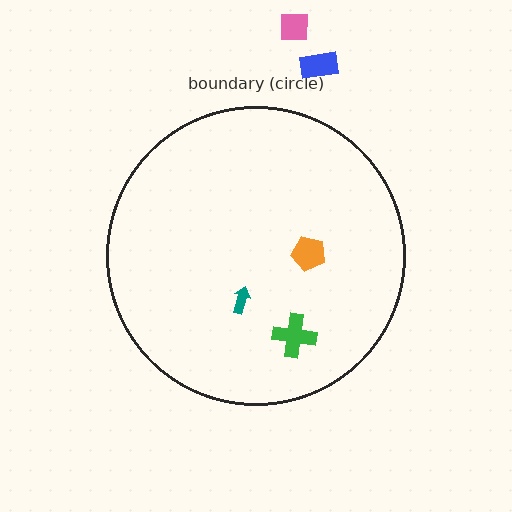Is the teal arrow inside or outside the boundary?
Inside.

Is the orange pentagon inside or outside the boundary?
Inside.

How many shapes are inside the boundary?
3 inside, 2 outside.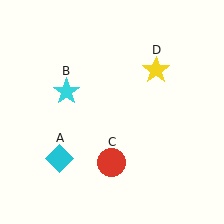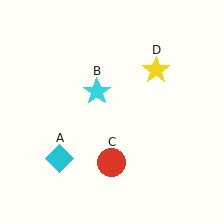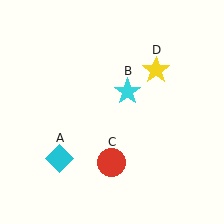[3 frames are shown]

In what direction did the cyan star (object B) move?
The cyan star (object B) moved right.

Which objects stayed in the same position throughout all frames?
Cyan diamond (object A) and red circle (object C) and yellow star (object D) remained stationary.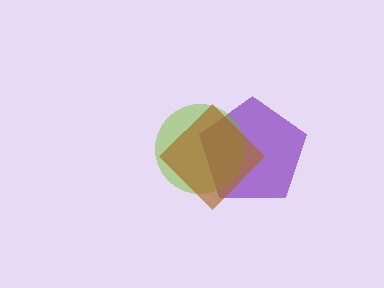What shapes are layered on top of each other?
The layered shapes are: a purple pentagon, a lime circle, a brown diamond.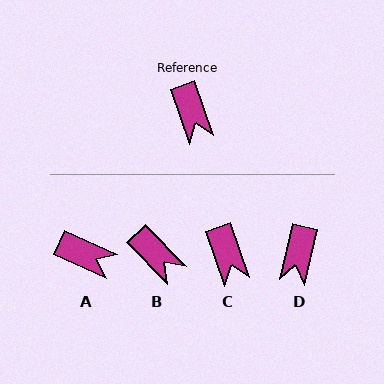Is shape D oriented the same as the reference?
No, it is off by about 33 degrees.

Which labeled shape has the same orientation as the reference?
C.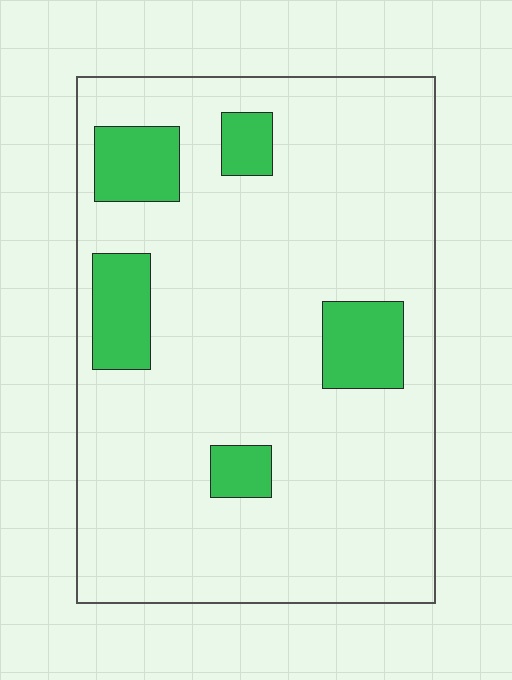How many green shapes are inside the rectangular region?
5.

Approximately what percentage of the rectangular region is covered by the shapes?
Approximately 15%.